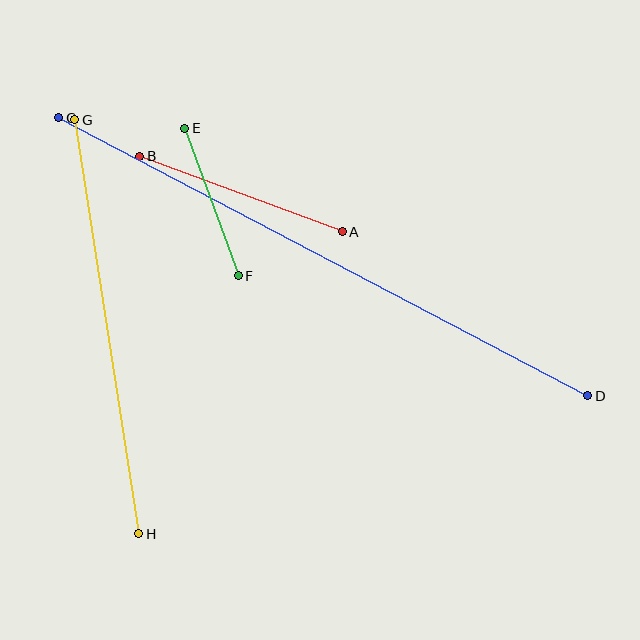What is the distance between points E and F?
The distance is approximately 157 pixels.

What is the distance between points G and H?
The distance is approximately 419 pixels.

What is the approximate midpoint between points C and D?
The midpoint is at approximately (323, 257) pixels.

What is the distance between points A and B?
The distance is approximately 216 pixels.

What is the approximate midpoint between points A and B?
The midpoint is at approximately (241, 194) pixels.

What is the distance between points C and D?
The distance is approximately 597 pixels.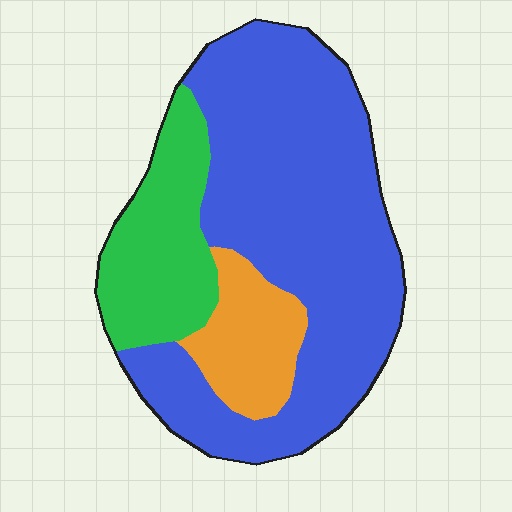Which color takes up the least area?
Orange, at roughly 15%.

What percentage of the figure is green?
Green takes up between a sixth and a third of the figure.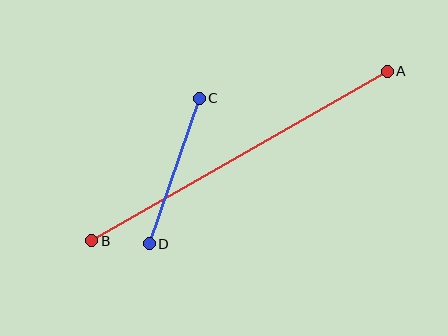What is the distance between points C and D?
The distance is approximately 154 pixels.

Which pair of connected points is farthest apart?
Points A and B are farthest apart.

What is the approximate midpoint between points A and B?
The midpoint is at approximately (239, 156) pixels.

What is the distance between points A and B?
The distance is approximately 341 pixels.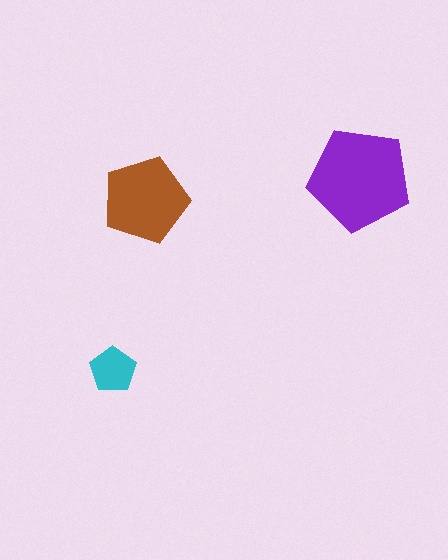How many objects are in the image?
There are 3 objects in the image.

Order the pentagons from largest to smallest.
the purple one, the brown one, the cyan one.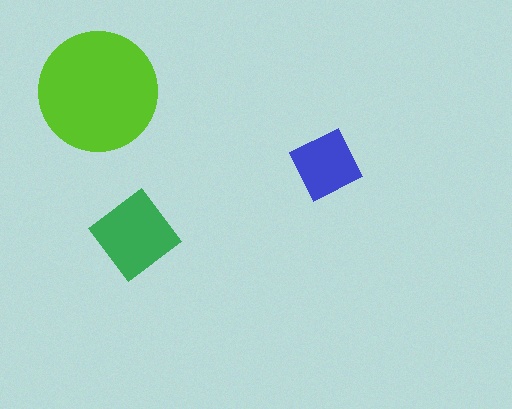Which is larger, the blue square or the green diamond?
The green diamond.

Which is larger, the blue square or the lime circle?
The lime circle.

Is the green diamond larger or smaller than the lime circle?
Smaller.